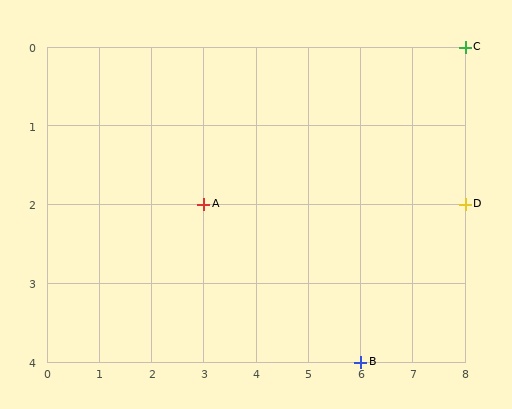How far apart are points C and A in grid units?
Points C and A are 5 columns and 2 rows apart (about 5.4 grid units diagonally).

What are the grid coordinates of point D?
Point D is at grid coordinates (8, 2).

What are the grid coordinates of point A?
Point A is at grid coordinates (3, 2).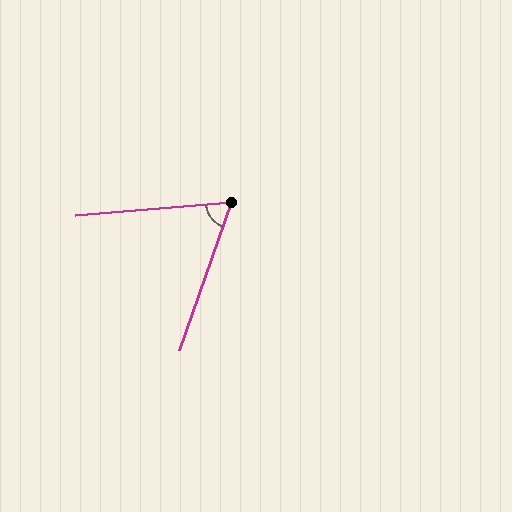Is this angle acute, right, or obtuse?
It is acute.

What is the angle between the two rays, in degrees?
Approximately 66 degrees.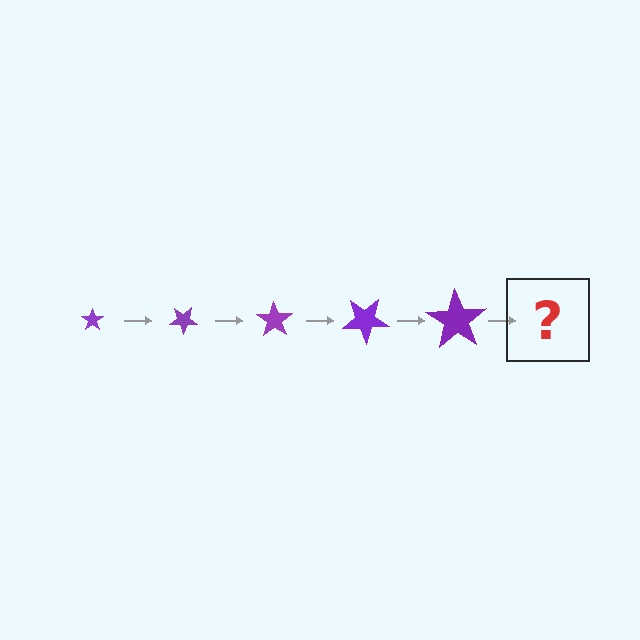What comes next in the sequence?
The next element should be a star, larger than the previous one and rotated 175 degrees from the start.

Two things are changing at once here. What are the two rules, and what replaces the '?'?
The two rules are that the star grows larger each step and it rotates 35 degrees each step. The '?' should be a star, larger than the previous one and rotated 175 degrees from the start.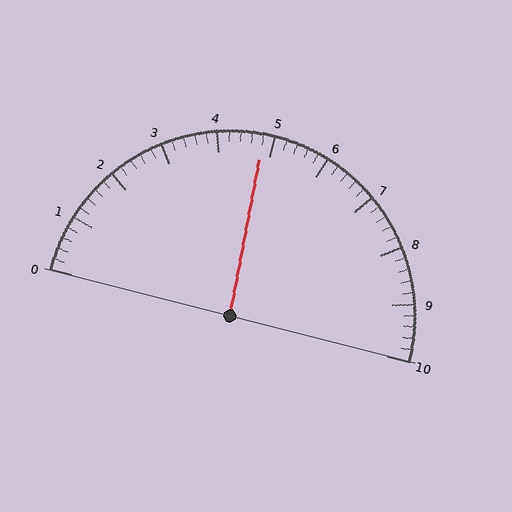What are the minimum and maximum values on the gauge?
The gauge ranges from 0 to 10.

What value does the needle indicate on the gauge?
The needle indicates approximately 4.8.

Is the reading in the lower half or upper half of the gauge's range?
The reading is in the lower half of the range (0 to 10).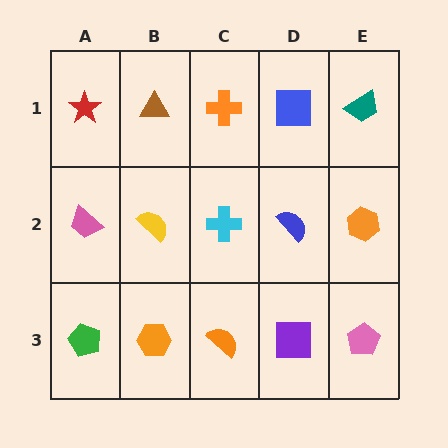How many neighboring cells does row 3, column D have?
3.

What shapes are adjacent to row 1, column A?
A pink trapezoid (row 2, column A), a brown triangle (row 1, column B).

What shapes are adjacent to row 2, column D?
A blue square (row 1, column D), a purple square (row 3, column D), a cyan cross (row 2, column C), an orange hexagon (row 2, column E).